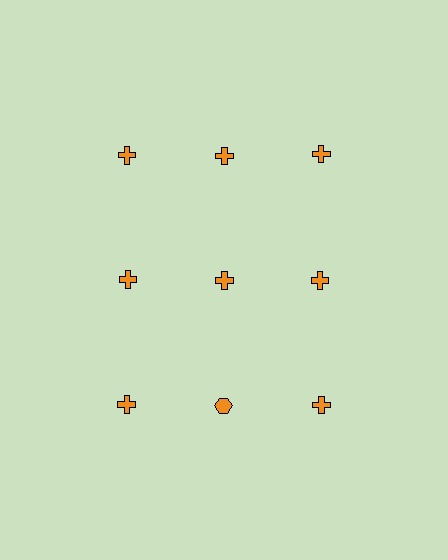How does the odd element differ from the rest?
It has a different shape: hexagon instead of cross.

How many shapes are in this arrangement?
There are 9 shapes arranged in a grid pattern.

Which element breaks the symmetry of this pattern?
The orange hexagon in the third row, second from left column breaks the symmetry. All other shapes are orange crosses.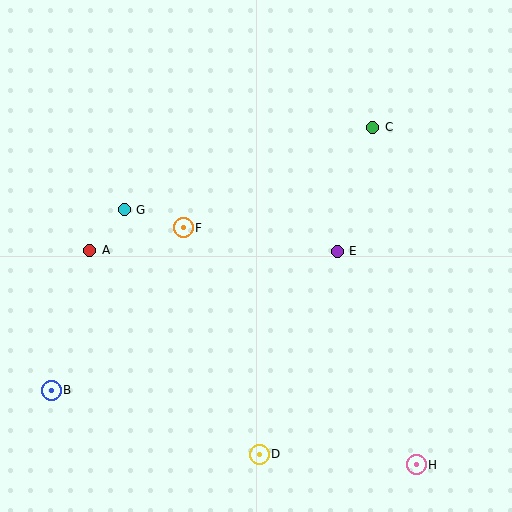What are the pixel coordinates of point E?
Point E is at (337, 251).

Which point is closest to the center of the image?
Point F at (183, 228) is closest to the center.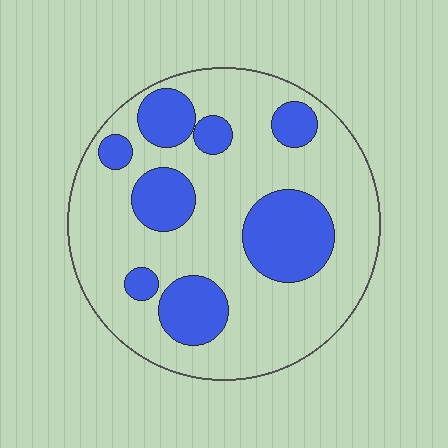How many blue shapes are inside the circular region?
8.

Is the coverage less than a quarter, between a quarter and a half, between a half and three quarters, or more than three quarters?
Between a quarter and a half.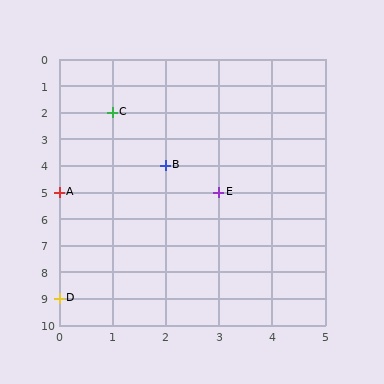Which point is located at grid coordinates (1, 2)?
Point C is at (1, 2).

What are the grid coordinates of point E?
Point E is at grid coordinates (3, 5).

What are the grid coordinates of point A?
Point A is at grid coordinates (0, 5).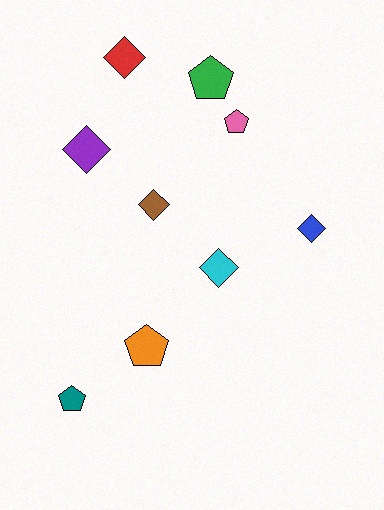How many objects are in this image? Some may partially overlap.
There are 9 objects.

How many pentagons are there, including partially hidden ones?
There are 4 pentagons.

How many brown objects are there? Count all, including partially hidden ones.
There is 1 brown object.